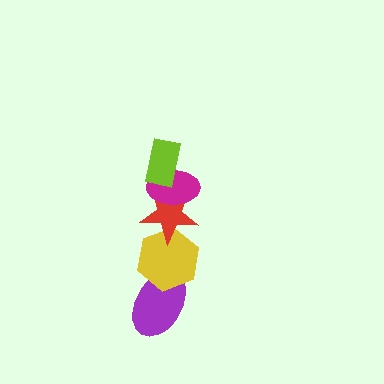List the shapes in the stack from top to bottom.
From top to bottom: the lime rectangle, the magenta ellipse, the red star, the yellow hexagon, the purple ellipse.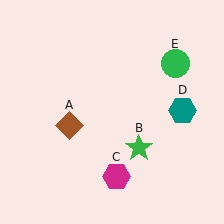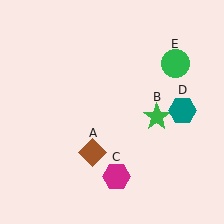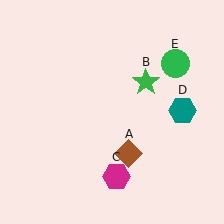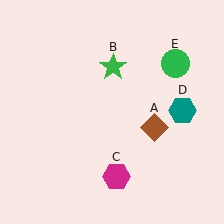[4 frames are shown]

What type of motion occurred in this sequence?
The brown diamond (object A), green star (object B) rotated counterclockwise around the center of the scene.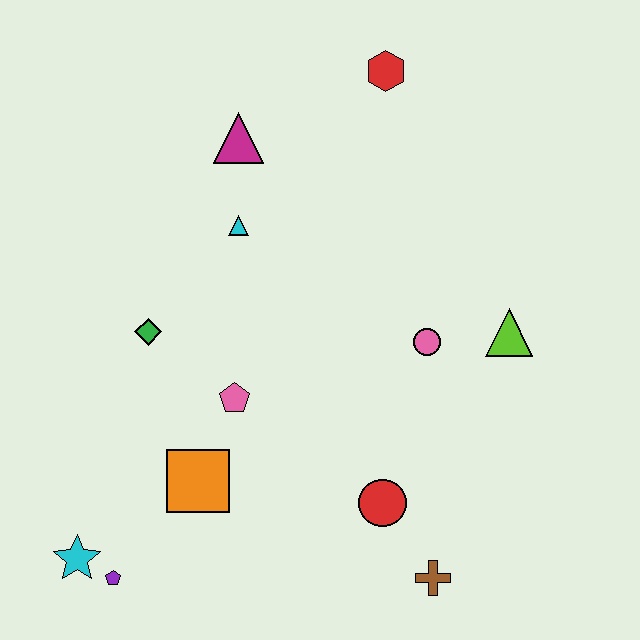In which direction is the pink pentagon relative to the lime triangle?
The pink pentagon is to the left of the lime triangle.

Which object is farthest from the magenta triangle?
The brown cross is farthest from the magenta triangle.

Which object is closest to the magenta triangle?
The cyan triangle is closest to the magenta triangle.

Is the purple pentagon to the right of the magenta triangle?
No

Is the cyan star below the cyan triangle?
Yes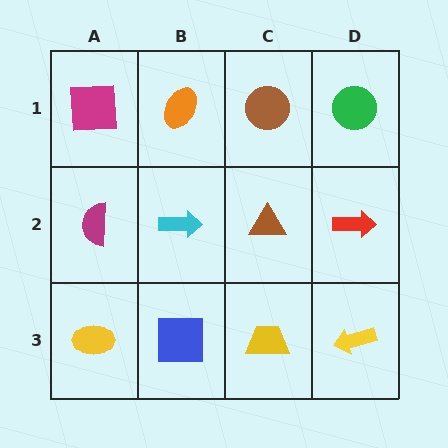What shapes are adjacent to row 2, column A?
A magenta square (row 1, column A), a yellow ellipse (row 3, column A), a cyan arrow (row 2, column B).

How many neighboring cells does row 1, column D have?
2.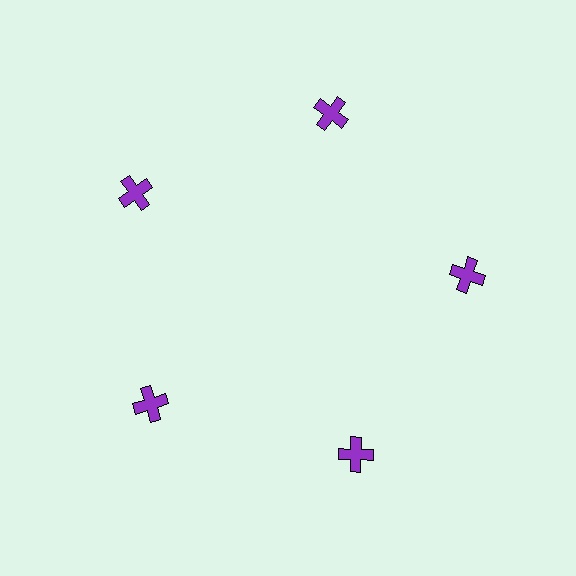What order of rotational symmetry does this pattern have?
This pattern has 5-fold rotational symmetry.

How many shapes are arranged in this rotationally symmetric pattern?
There are 5 shapes, arranged in 5 groups of 1.